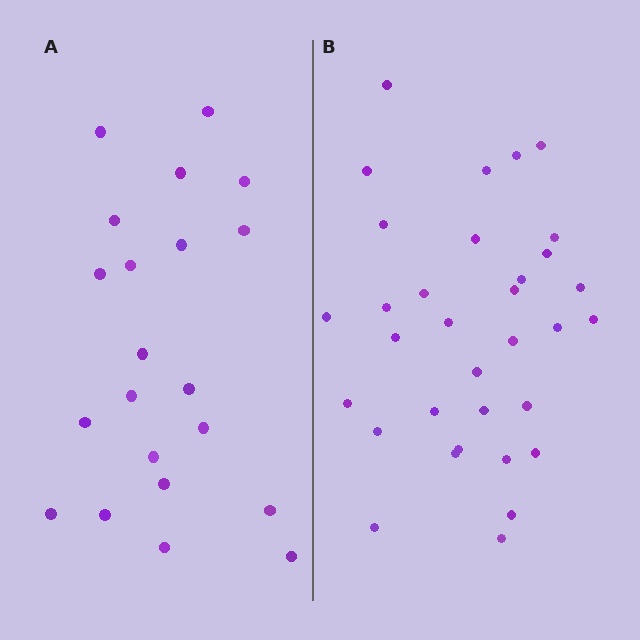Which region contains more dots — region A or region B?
Region B (the right region) has more dots.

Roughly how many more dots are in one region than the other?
Region B has roughly 12 or so more dots than region A.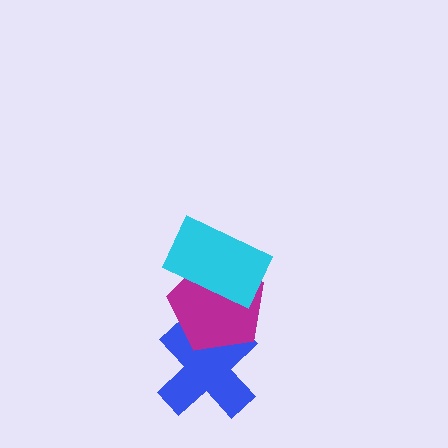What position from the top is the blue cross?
The blue cross is 3rd from the top.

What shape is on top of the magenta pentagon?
The cyan rectangle is on top of the magenta pentagon.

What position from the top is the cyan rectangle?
The cyan rectangle is 1st from the top.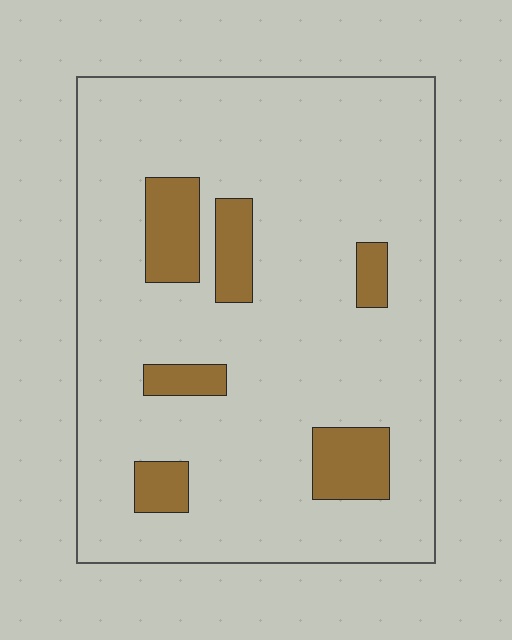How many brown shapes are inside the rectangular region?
6.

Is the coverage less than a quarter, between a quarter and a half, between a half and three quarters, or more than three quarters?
Less than a quarter.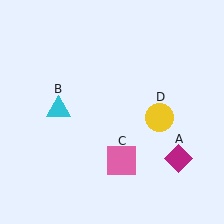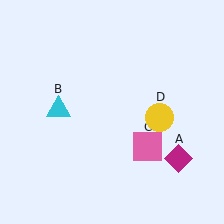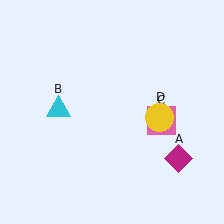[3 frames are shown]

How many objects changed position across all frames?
1 object changed position: pink square (object C).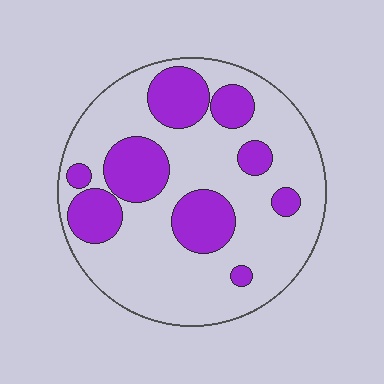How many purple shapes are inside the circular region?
9.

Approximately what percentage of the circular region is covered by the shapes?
Approximately 30%.